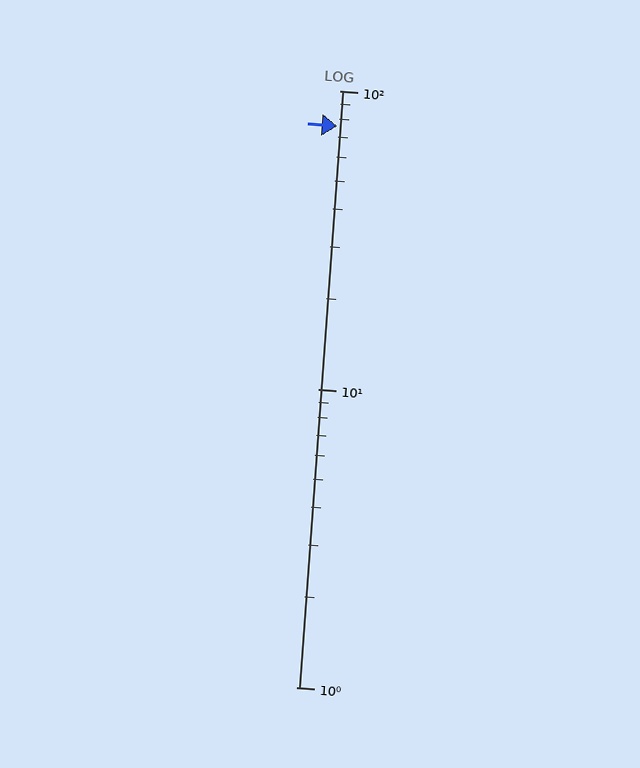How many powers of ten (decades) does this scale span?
The scale spans 2 decades, from 1 to 100.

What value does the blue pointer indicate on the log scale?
The pointer indicates approximately 76.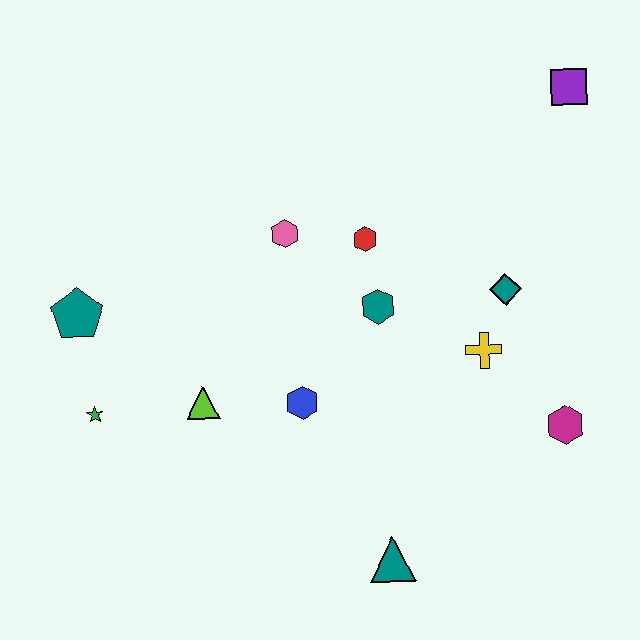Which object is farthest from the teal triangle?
The purple square is farthest from the teal triangle.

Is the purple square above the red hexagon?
Yes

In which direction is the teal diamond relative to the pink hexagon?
The teal diamond is to the right of the pink hexagon.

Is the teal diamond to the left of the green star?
No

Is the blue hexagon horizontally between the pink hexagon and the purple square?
Yes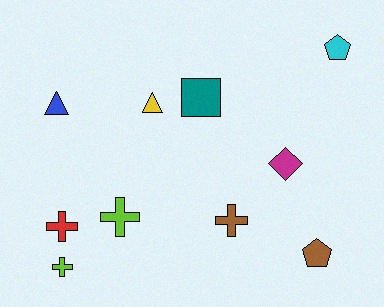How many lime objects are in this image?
There are 2 lime objects.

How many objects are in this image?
There are 10 objects.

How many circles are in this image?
There are no circles.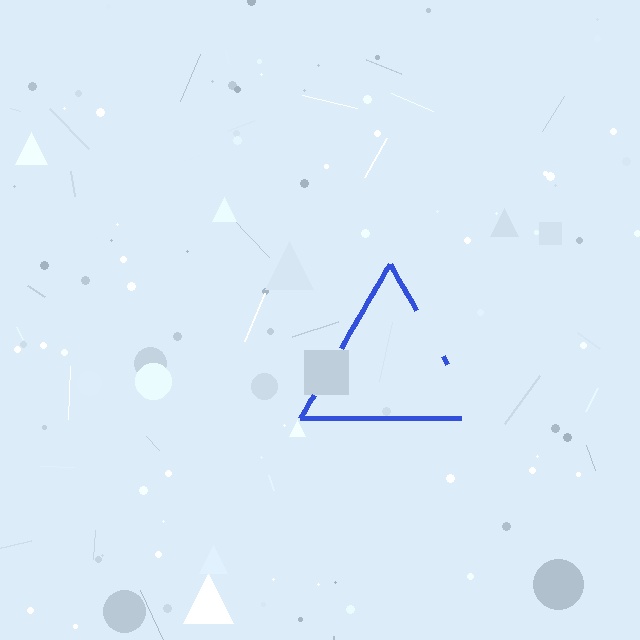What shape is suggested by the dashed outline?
The dashed outline suggests a triangle.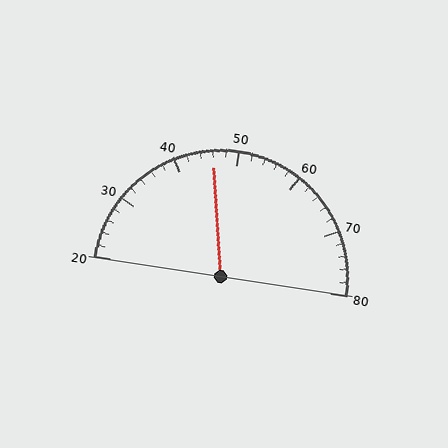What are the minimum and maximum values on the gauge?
The gauge ranges from 20 to 80.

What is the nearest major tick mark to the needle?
The nearest major tick mark is 50.